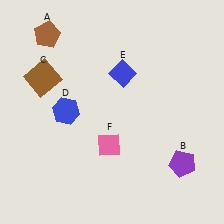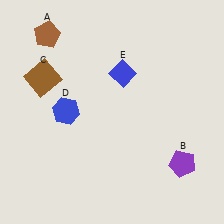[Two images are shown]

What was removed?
The pink diamond (F) was removed in Image 2.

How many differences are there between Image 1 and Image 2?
There is 1 difference between the two images.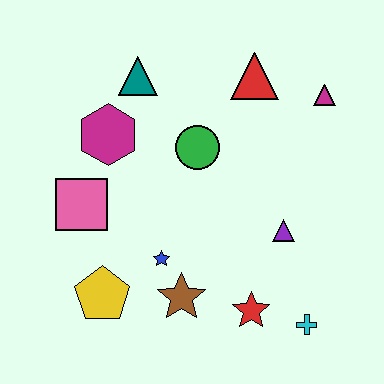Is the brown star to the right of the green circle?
No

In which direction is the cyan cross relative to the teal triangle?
The cyan cross is below the teal triangle.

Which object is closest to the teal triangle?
The magenta hexagon is closest to the teal triangle.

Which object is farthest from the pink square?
The magenta triangle is farthest from the pink square.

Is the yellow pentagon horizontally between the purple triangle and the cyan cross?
No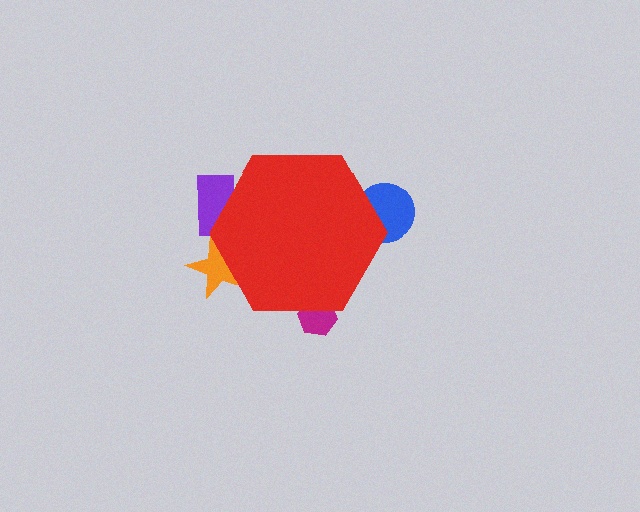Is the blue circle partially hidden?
Yes, the blue circle is partially hidden behind the red hexagon.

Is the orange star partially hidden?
Yes, the orange star is partially hidden behind the red hexagon.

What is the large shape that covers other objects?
A red hexagon.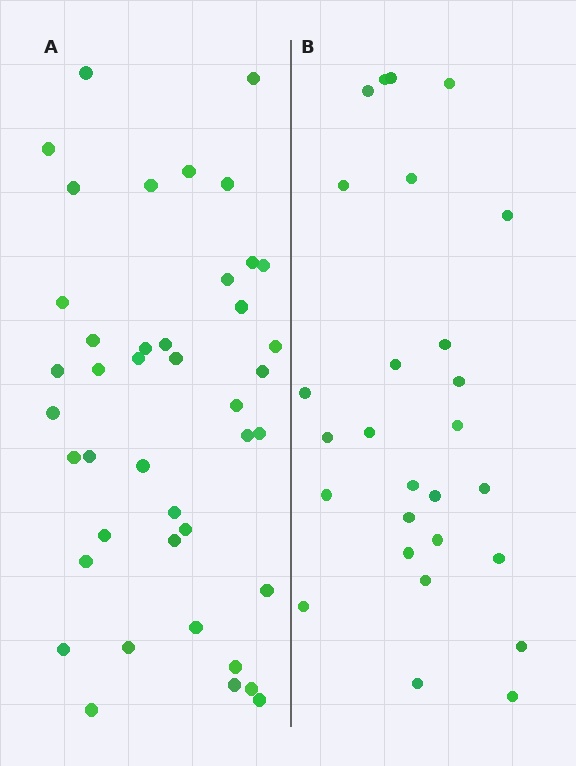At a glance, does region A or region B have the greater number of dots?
Region A (the left region) has more dots.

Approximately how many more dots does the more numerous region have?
Region A has approximately 15 more dots than region B.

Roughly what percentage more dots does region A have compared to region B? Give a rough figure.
About 55% more.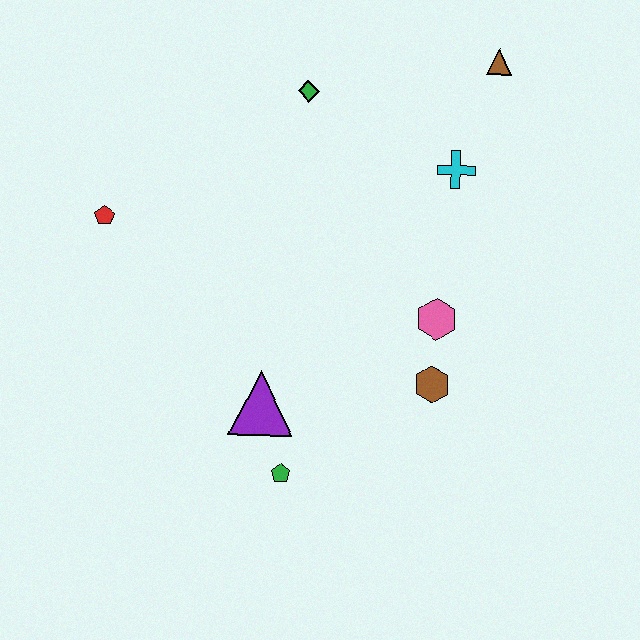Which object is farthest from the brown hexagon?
The red pentagon is farthest from the brown hexagon.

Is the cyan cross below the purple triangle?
No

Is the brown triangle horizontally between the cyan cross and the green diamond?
No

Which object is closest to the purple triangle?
The green pentagon is closest to the purple triangle.